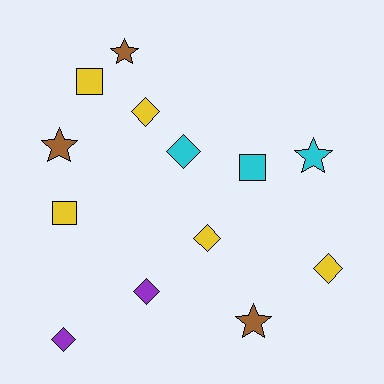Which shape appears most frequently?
Diamond, with 6 objects.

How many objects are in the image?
There are 13 objects.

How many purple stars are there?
There are no purple stars.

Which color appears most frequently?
Yellow, with 5 objects.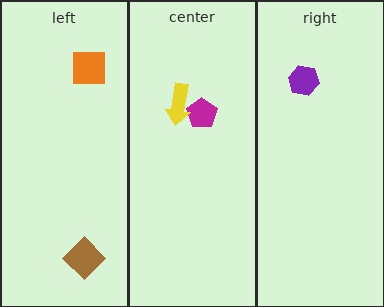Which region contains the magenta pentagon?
The center region.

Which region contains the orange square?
The left region.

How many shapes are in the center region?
2.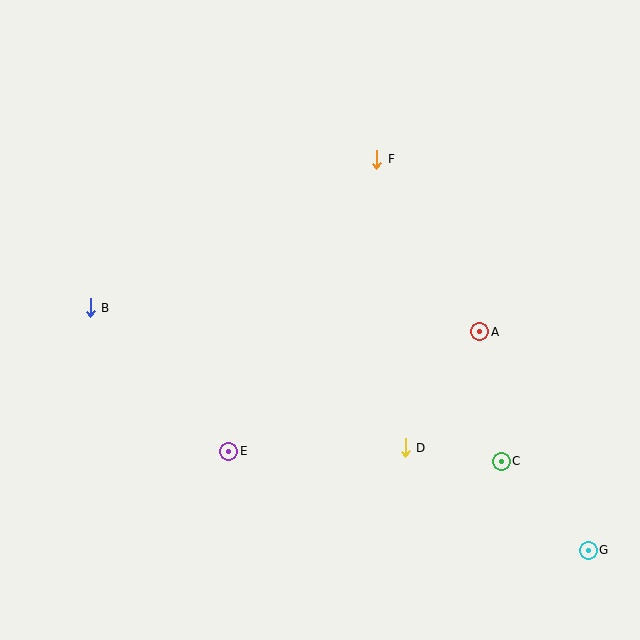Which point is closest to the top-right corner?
Point F is closest to the top-right corner.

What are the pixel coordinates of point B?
Point B is at (90, 308).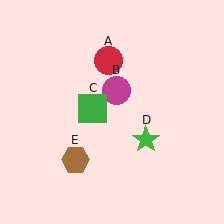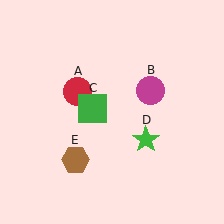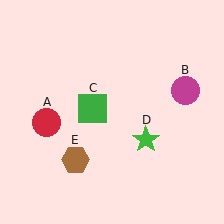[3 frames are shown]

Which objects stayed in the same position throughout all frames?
Green square (object C) and green star (object D) and brown hexagon (object E) remained stationary.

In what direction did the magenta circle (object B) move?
The magenta circle (object B) moved right.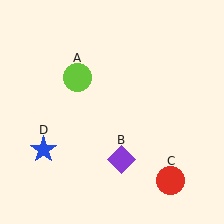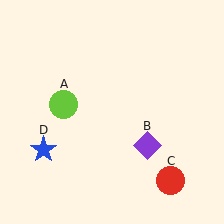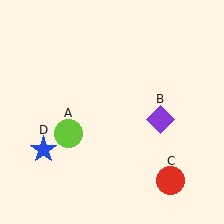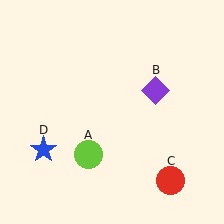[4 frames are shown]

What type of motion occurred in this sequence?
The lime circle (object A), purple diamond (object B) rotated counterclockwise around the center of the scene.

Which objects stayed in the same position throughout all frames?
Red circle (object C) and blue star (object D) remained stationary.